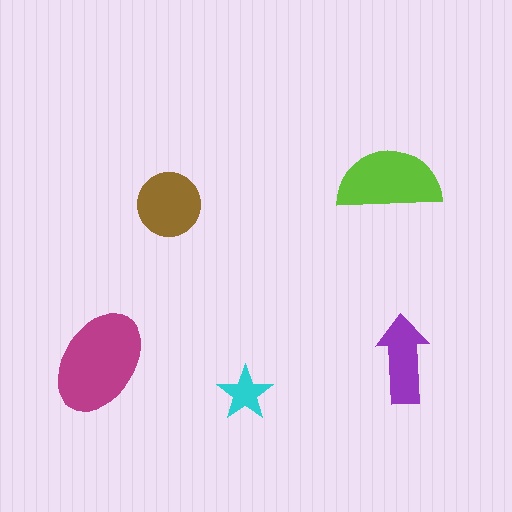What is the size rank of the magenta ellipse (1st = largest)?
1st.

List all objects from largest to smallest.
The magenta ellipse, the lime semicircle, the brown circle, the purple arrow, the cyan star.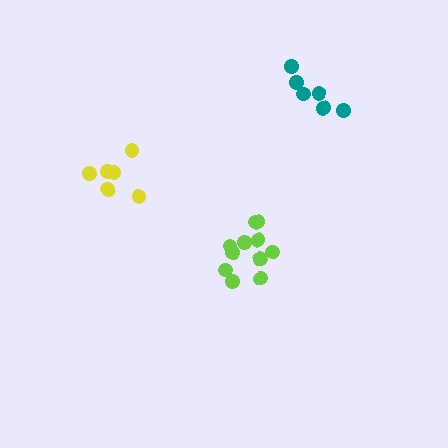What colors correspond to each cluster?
The clusters are colored: yellow, teal, lime.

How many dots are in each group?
Group 1: 6 dots, Group 2: 6 dots, Group 3: 11 dots (23 total).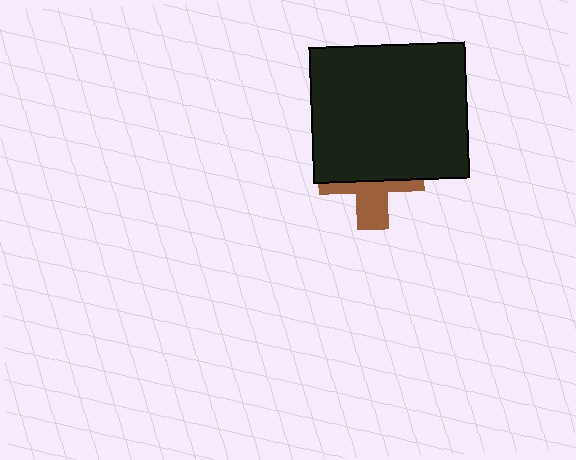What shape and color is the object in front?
The object in front is a black rectangle.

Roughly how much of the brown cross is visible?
A small part of it is visible (roughly 39%).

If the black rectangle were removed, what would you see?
You would see the complete brown cross.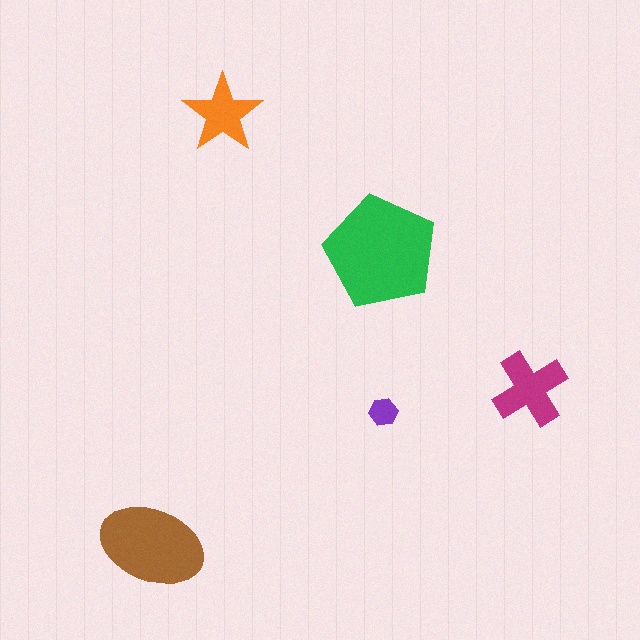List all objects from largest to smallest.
The green pentagon, the brown ellipse, the magenta cross, the orange star, the purple hexagon.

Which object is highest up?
The orange star is topmost.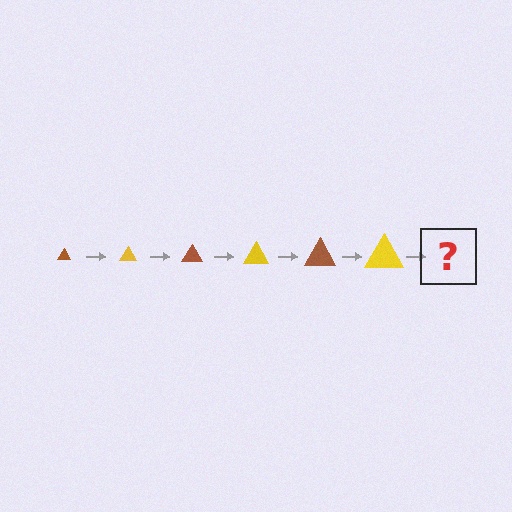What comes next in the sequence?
The next element should be a brown triangle, larger than the previous one.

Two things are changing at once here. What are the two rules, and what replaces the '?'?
The two rules are that the triangle grows larger each step and the color cycles through brown and yellow. The '?' should be a brown triangle, larger than the previous one.